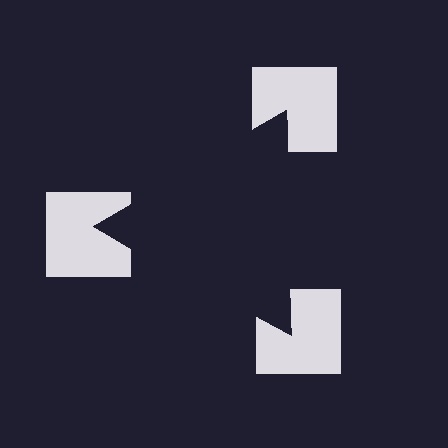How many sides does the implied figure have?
3 sides.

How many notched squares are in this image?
There are 3 — one at each vertex of the illusory triangle.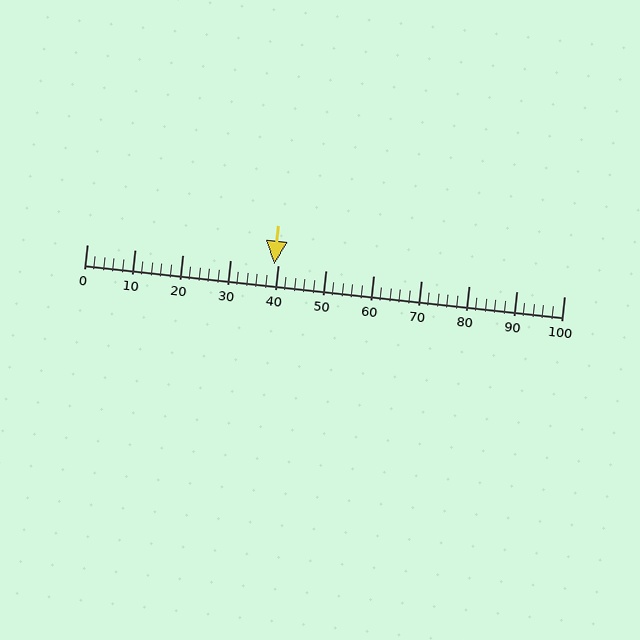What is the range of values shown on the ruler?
The ruler shows values from 0 to 100.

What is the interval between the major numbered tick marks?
The major tick marks are spaced 10 units apart.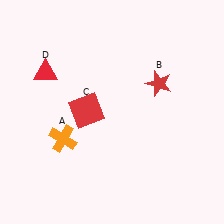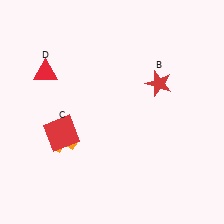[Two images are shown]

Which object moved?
The red square (C) moved left.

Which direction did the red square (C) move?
The red square (C) moved left.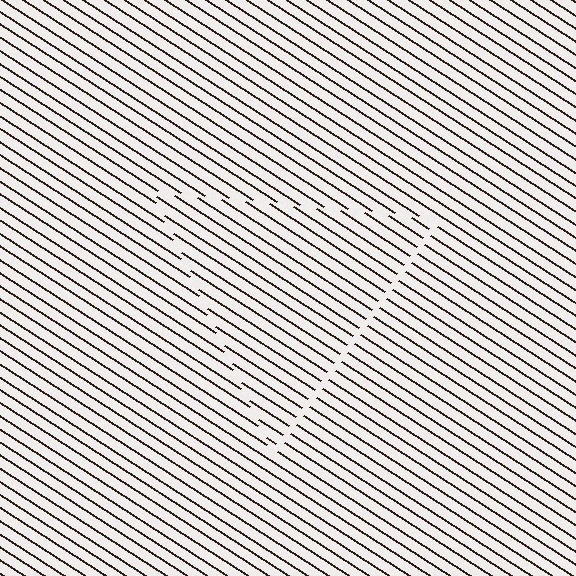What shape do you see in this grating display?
An illusory triangle. The interior of the shape contains the same grating, shifted by half a period — the contour is defined by the phase discontinuity where line-ends from the inner and outer gratings abut.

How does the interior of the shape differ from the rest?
The interior of the shape contains the same grating, shifted by half a period — the contour is defined by the phase discontinuity where line-ends from the inner and outer gratings abut.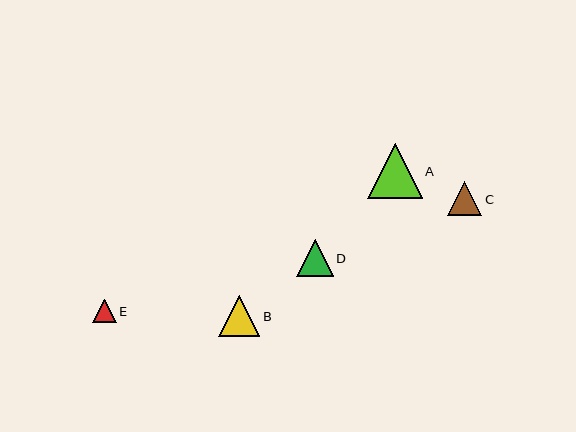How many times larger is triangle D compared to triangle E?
Triangle D is approximately 1.5 times the size of triangle E.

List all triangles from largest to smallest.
From largest to smallest: A, B, D, C, E.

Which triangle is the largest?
Triangle A is the largest with a size of approximately 54 pixels.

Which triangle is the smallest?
Triangle E is the smallest with a size of approximately 24 pixels.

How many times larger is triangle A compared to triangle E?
Triangle A is approximately 2.3 times the size of triangle E.